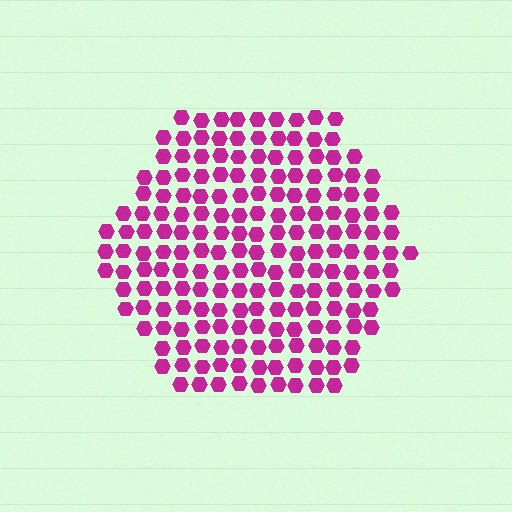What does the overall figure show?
The overall figure shows a hexagon.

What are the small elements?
The small elements are hexagons.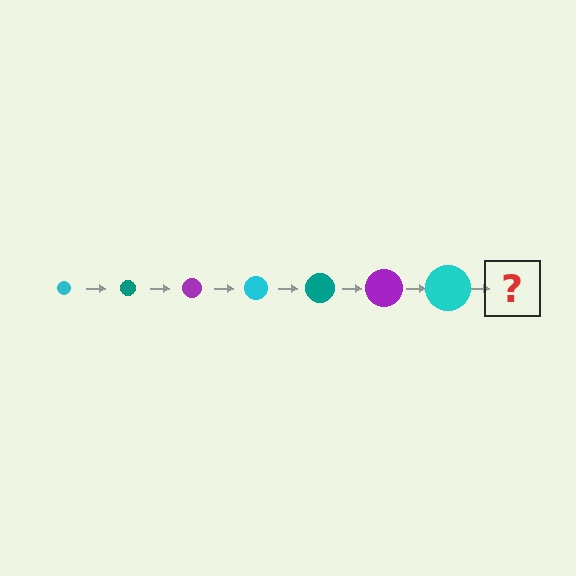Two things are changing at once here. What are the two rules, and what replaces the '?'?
The two rules are that the circle grows larger each step and the color cycles through cyan, teal, and purple. The '?' should be a teal circle, larger than the previous one.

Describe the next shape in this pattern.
It should be a teal circle, larger than the previous one.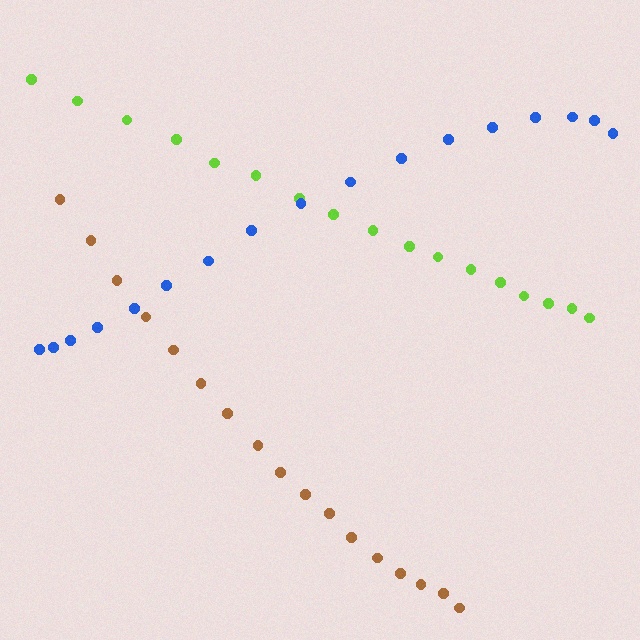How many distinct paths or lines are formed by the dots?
There are 3 distinct paths.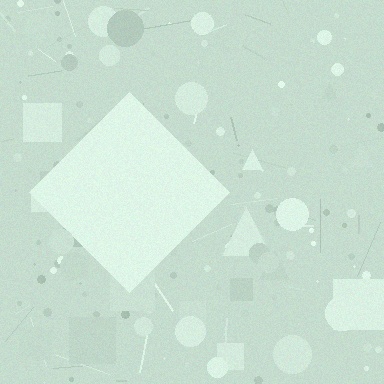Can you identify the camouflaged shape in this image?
The camouflaged shape is a diamond.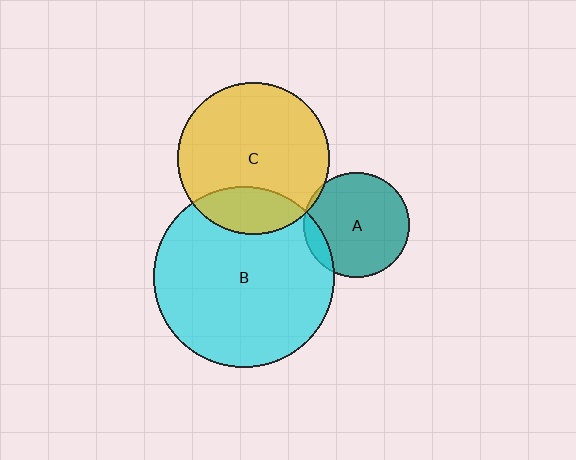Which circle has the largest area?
Circle B (cyan).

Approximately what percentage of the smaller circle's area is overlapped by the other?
Approximately 10%.